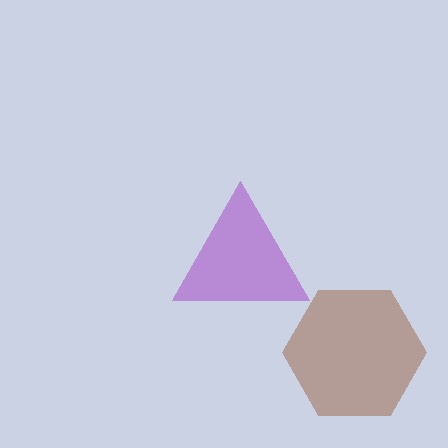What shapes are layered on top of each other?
The layered shapes are: a purple triangle, a brown hexagon.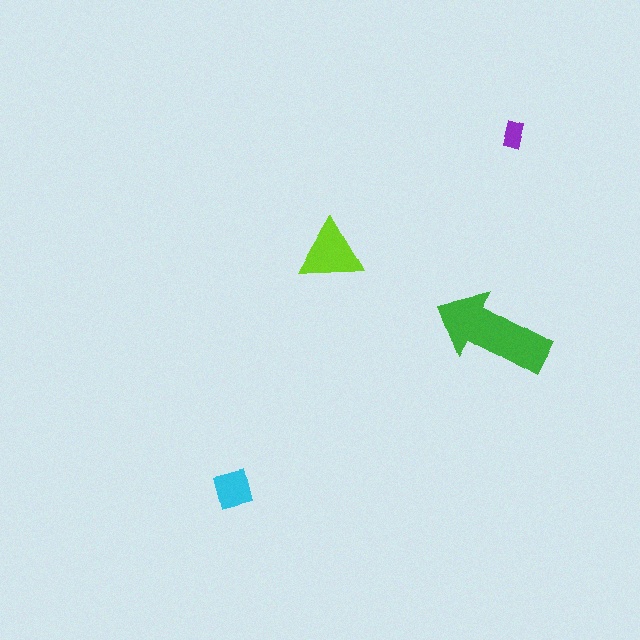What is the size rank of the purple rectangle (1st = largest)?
4th.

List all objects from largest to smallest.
The green arrow, the lime triangle, the cyan square, the purple rectangle.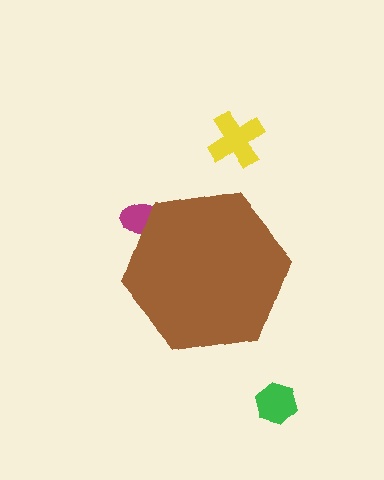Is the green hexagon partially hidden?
No, the green hexagon is fully visible.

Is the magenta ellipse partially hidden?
Yes, the magenta ellipse is partially hidden behind the brown hexagon.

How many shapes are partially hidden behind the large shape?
1 shape is partially hidden.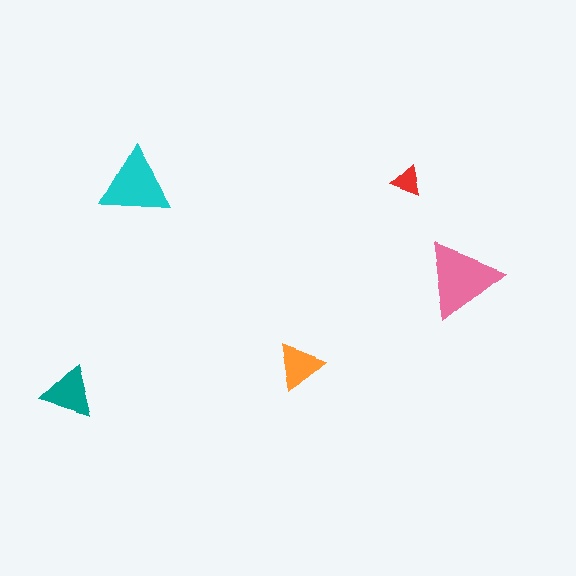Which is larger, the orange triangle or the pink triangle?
The pink one.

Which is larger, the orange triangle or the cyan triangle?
The cyan one.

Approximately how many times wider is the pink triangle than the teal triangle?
About 1.5 times wider.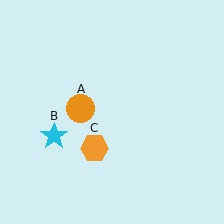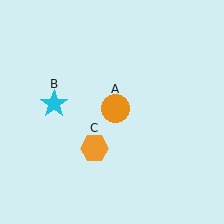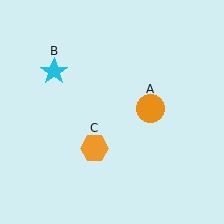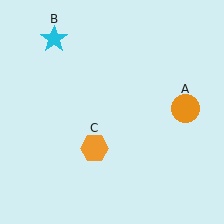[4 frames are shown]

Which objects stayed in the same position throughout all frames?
Orange hexagon (object C) remained stationary.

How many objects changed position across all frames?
2 objects changed position: orange circle (object A), cyan star (object B).